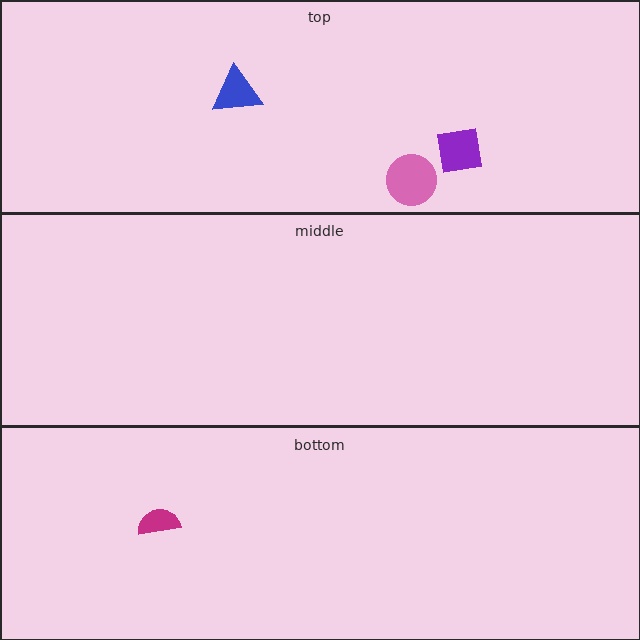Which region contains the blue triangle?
The top region.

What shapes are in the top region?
The blue triangle, the pink circle, the purple square.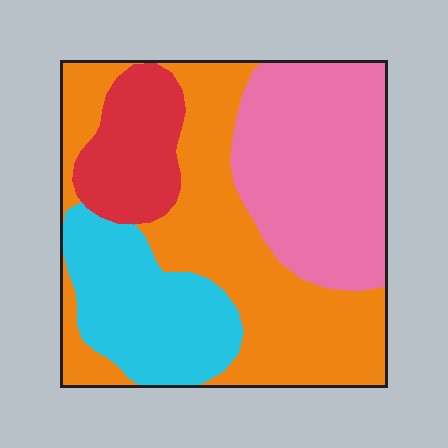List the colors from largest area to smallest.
From largest to smallest: orange, pink, cyan, red.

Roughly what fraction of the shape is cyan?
Cyan covers 19% of the shape.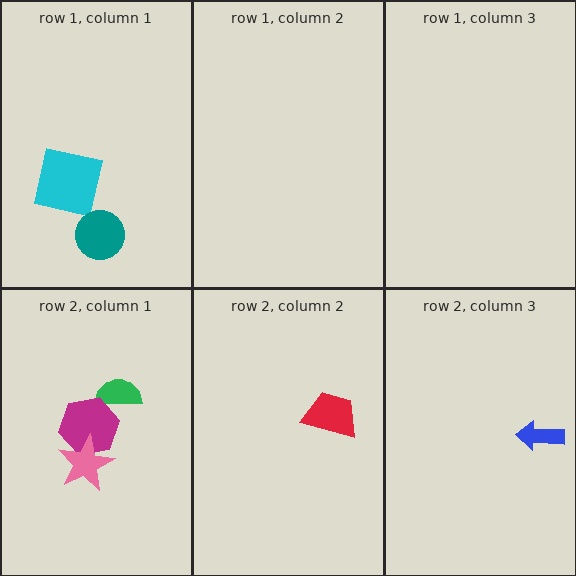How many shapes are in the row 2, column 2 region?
1.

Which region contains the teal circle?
The row 1, column 1 region.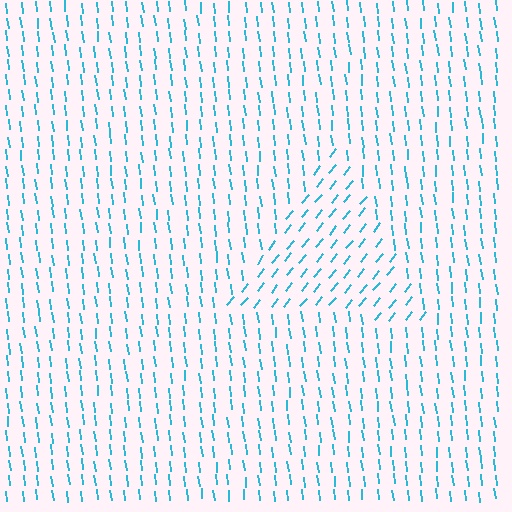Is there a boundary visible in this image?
Yes, there is a texture boundary formed by a change in line orientation.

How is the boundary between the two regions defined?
The boundary is defined purely by a change in line orientation (approximately 45 degrees difference). All lines are the same color and thickness.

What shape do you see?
I see a triangle.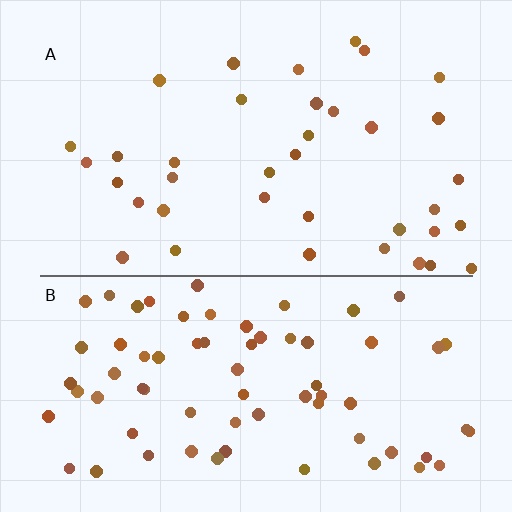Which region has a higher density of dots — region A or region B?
B (the bottom).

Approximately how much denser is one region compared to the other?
Approximately 1.9× — region B over region A.